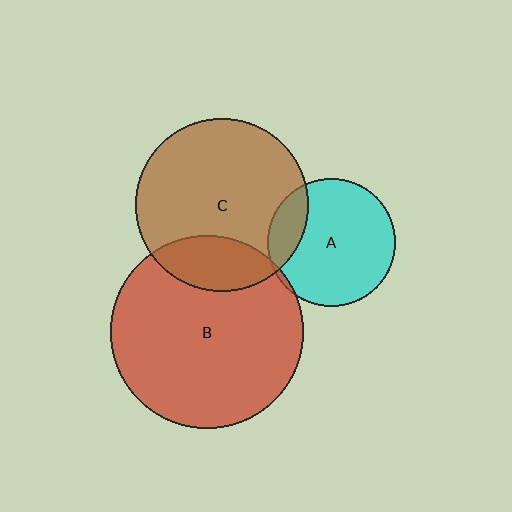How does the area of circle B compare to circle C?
Approximately 1.2 times.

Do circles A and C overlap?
Yes.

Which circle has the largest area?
Circle B (red).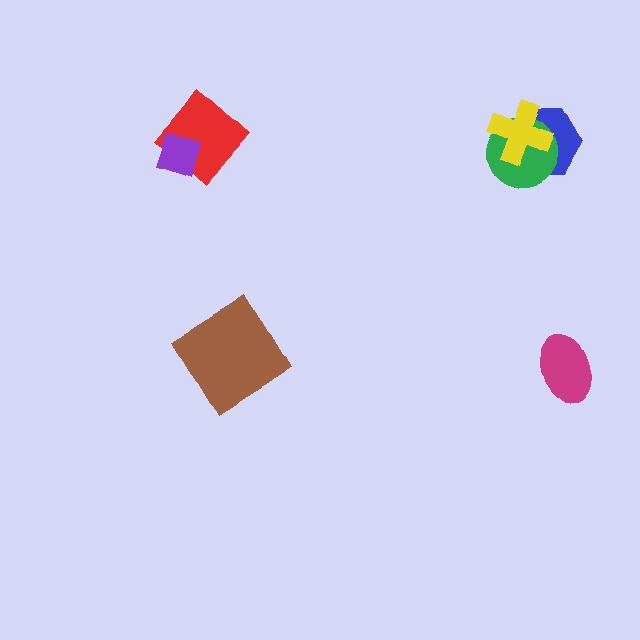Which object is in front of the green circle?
The yellow cross is in front of the green circle.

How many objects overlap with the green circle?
2 objects overlap with the green circle.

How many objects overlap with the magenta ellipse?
0 objects overlap with the magenta ellipse.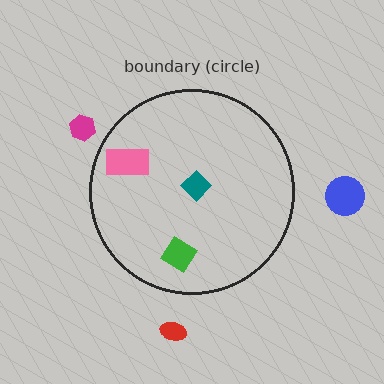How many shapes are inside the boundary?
3 inside, 3 outside.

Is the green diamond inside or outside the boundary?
Inside.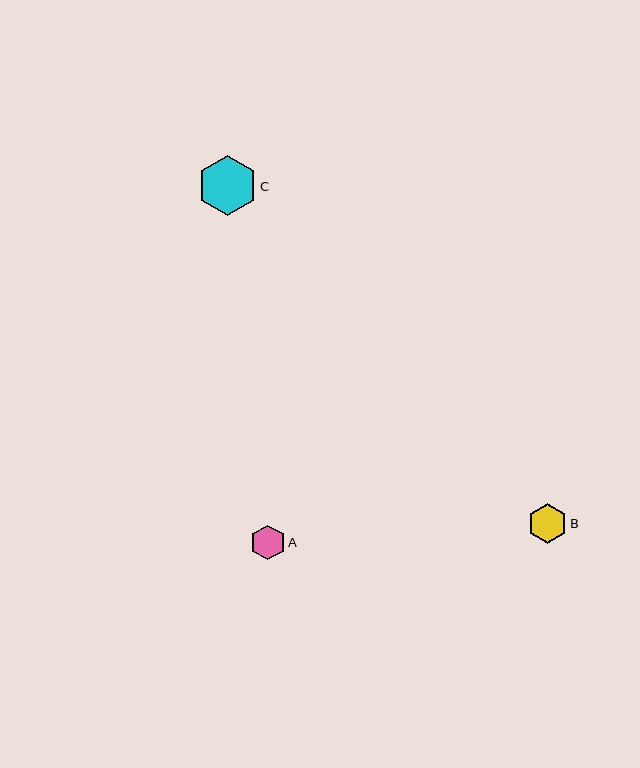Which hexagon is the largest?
Hexagon C is the largest with a size of approximately 60 pixels.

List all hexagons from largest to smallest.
From largest to smallest: C, B, A.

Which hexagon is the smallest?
Hexagon A is the smallest with a size of approximately 35 pixels.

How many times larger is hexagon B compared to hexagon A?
Hexagon B is approximately 1.1 times the size of hexagon A.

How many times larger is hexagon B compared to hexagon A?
Hexagon B is approximately 1.1 times the size of hexagon A.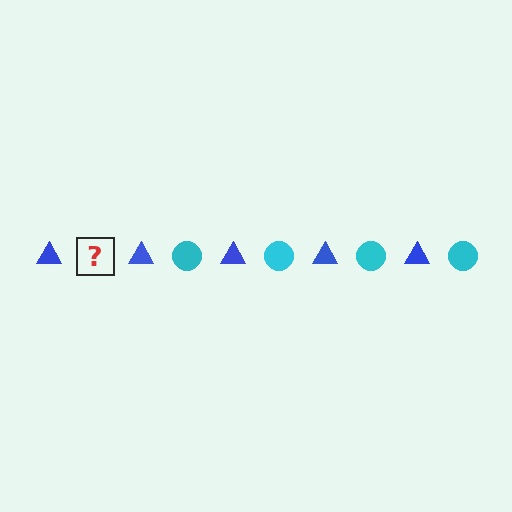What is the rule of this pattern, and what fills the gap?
The rule is that the pattern alternates between blue triangle and cyan circle. The gap should be filled with a cyan circle.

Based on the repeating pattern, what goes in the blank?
The blank should be a cyan circle.